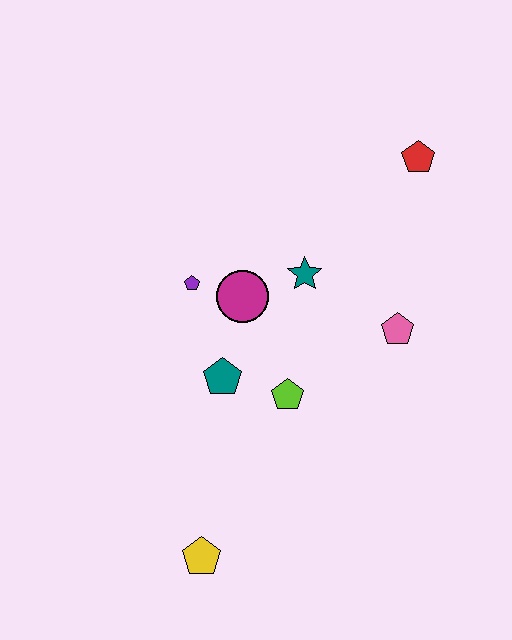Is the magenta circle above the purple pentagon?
No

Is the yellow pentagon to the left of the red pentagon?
Yes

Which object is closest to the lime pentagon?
The teal pentagon is closest to the lime pentagon.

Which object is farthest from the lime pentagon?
The red pentagon is farthest from the lime pentagon.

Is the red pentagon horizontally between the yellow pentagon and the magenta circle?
No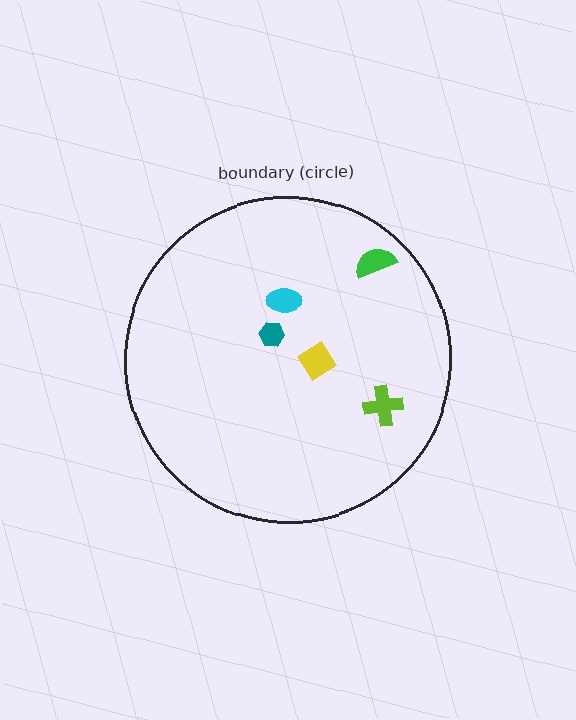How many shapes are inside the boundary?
5 inside, 0 outside.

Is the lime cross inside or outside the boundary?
Inside.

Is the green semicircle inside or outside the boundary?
Inside.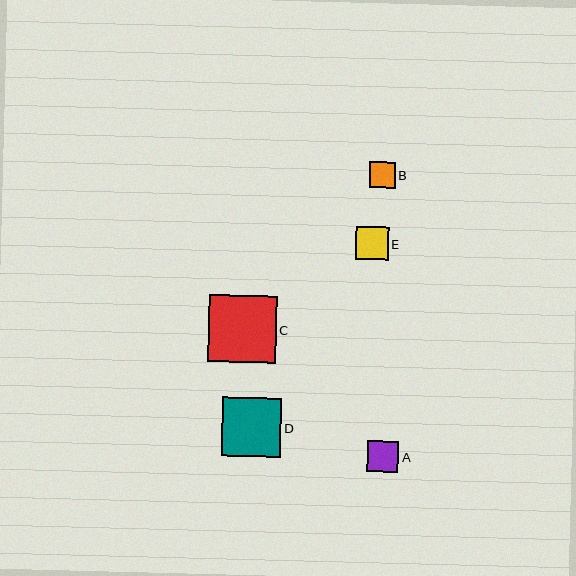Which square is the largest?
Square C is the largest with a size of approximately 67 pixels.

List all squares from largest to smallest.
From largest to smallest: C, D, E, A, B.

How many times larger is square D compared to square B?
Square D is approximately 2.3 times the size of square B.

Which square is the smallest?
Square B is the smallest with a size of approximately 26 pixels.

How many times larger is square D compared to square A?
Square D is approximately 1.9 times the size of square A.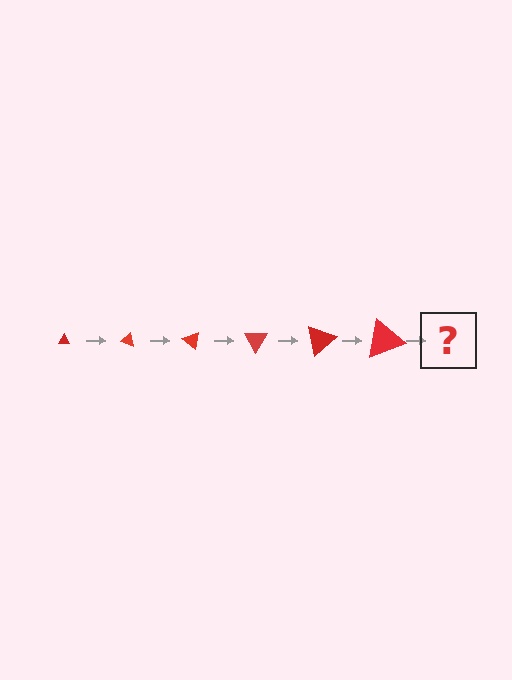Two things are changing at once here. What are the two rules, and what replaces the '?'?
The two rules are that the triangle grows larger each step and it rotates 20 degrees each step. The '?' should be a triangle, larger than the previous one and rotated 120 degrees from the start.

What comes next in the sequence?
The next element should be a triangle, larger than the previous one and rotated 120 degrees from the start.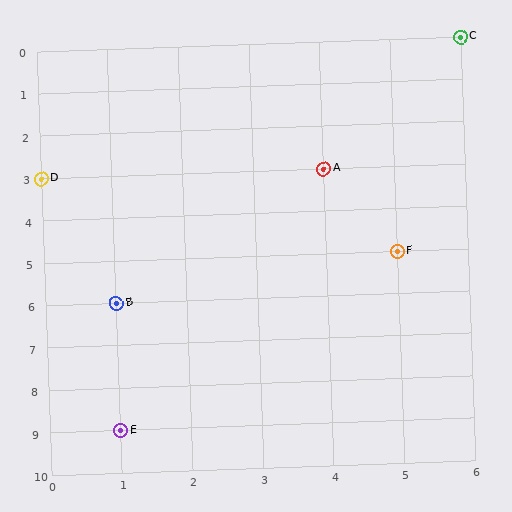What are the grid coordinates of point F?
Point F is at grid coordinates (5, 5).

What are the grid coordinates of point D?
Point D is at grid coordinates (0, 3).